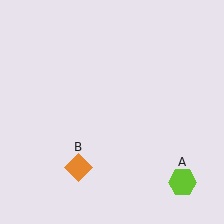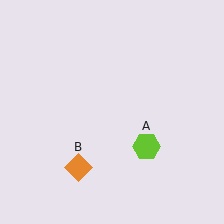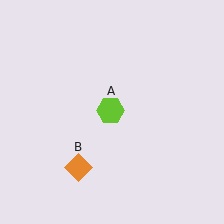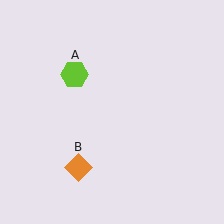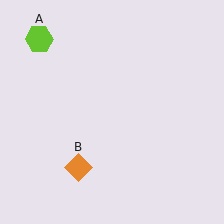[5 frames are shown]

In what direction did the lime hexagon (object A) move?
The lime hexagon (object A) moved up and to the left.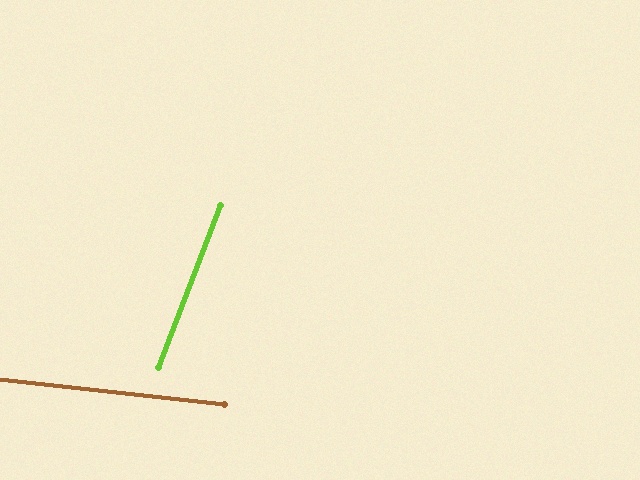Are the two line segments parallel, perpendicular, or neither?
Neither parallel nor perpendicular — they differ by about 75°.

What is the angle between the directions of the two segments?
Approximately 75 degrees.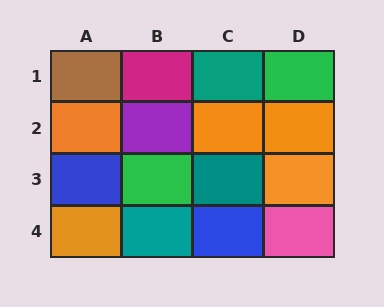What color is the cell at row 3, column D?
Orange.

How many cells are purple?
1 cell is purple.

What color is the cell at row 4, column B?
Teal.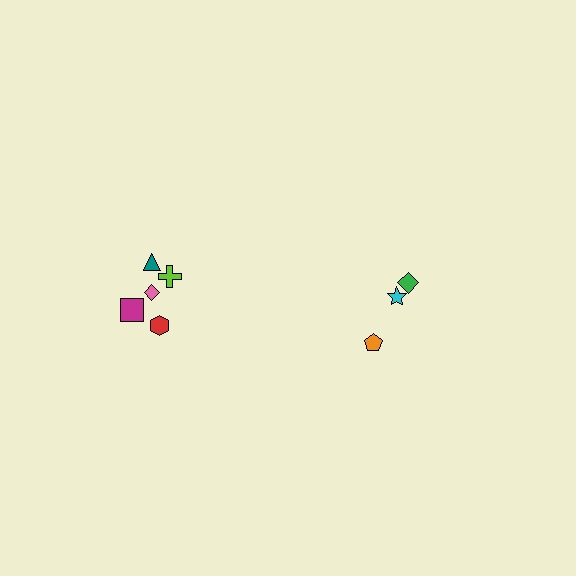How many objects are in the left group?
There are 5 objects.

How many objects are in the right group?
There are 3 objects.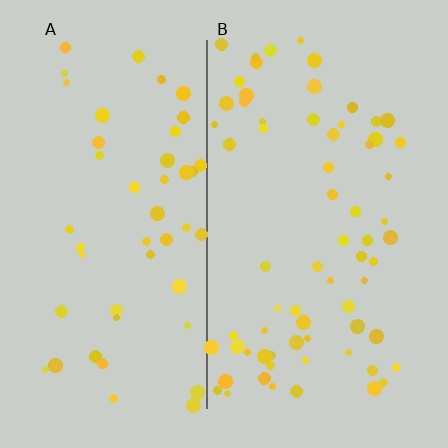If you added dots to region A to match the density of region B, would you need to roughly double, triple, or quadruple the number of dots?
Approximately double.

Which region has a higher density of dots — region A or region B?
B (the right).